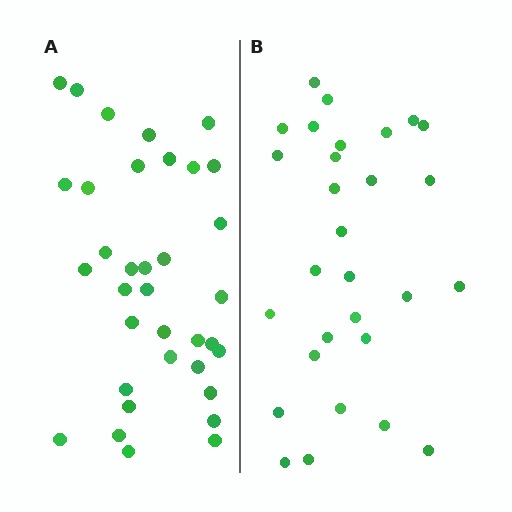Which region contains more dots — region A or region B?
Region A (the left region) has more dots.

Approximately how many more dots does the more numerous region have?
Region A has about 6 more dots than region B.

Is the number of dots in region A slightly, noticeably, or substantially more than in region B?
Region A has only slightly more — the two regions are fairly close. The ratio is roughly 1.2 to 1.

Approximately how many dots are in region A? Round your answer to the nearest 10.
About 40 dots. (The exact count is 35, which rounds to 40.)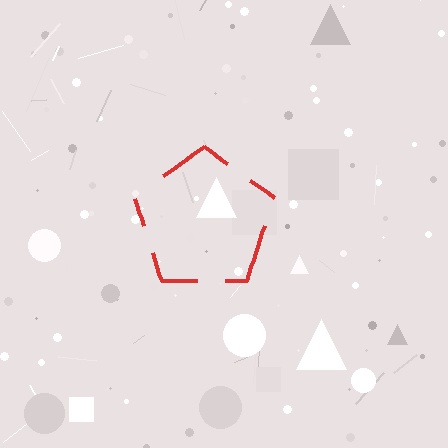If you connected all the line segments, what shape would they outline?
They would outline a pentagon.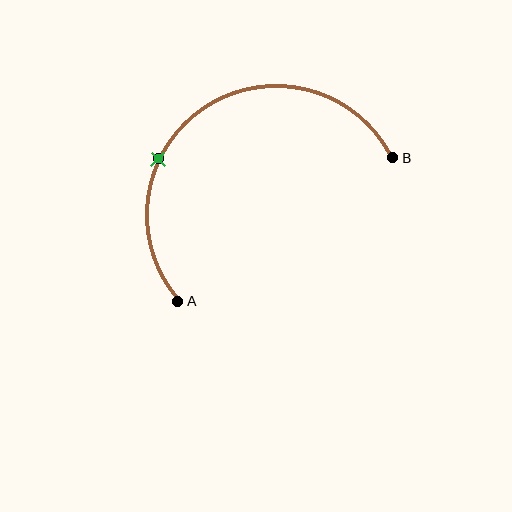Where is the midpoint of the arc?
The arc midpoint is the point on the curve farthest from the straight line joining A and B. It sits above and to the left of that line.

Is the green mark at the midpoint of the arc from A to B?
No. The green mark lies on the arc but is closer to endpoint A. The arc midpoint would be at the point on the curve equidistant along the arc from both A and B.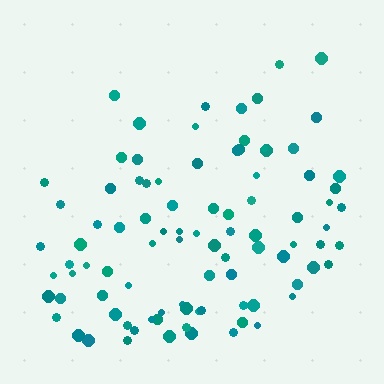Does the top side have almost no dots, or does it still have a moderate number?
Still a moderate number, just noticeably fewer than the bottom.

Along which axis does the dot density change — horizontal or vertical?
Vertical.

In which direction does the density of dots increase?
From top to bottom, with the bottom side densest.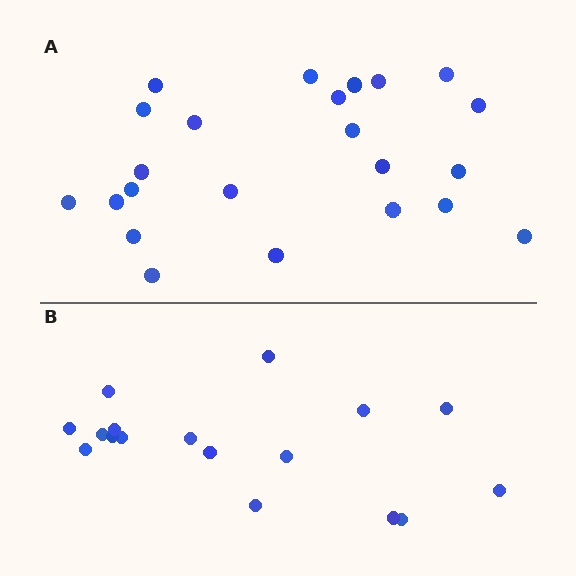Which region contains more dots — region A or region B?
Region A (the top region) has more dots.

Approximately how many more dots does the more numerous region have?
Region A has about 6 more dots than region B.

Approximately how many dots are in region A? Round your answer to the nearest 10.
About 20 dots. (The exact count is 23, which rounds to 20.)